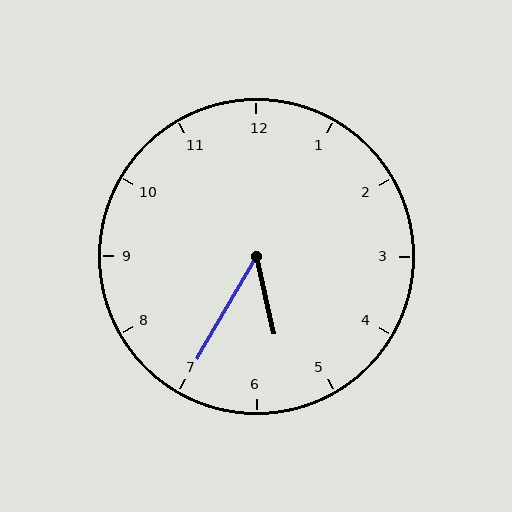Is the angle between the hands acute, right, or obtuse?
It is acute.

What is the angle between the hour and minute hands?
Approximately 42 degrees.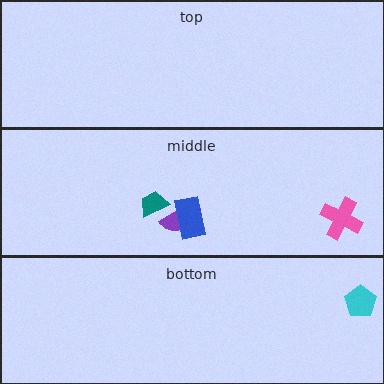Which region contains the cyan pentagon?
The bottom region.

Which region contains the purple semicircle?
The middle region.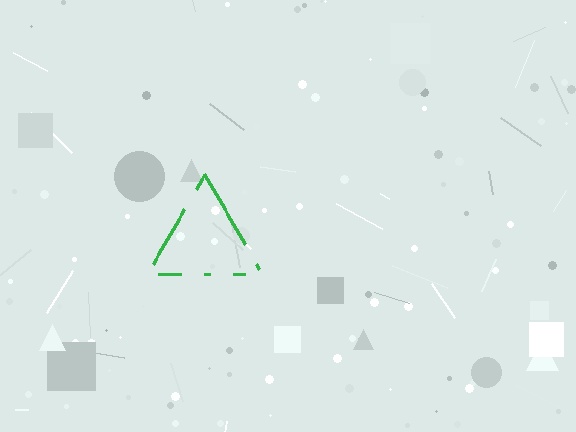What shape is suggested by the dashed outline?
The dashed outline suggests a triangle.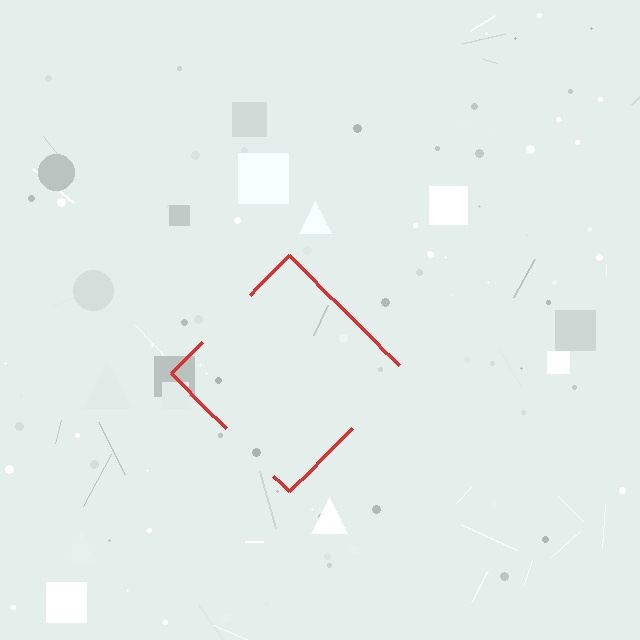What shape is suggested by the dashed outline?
The dashed outline suggests a diamond.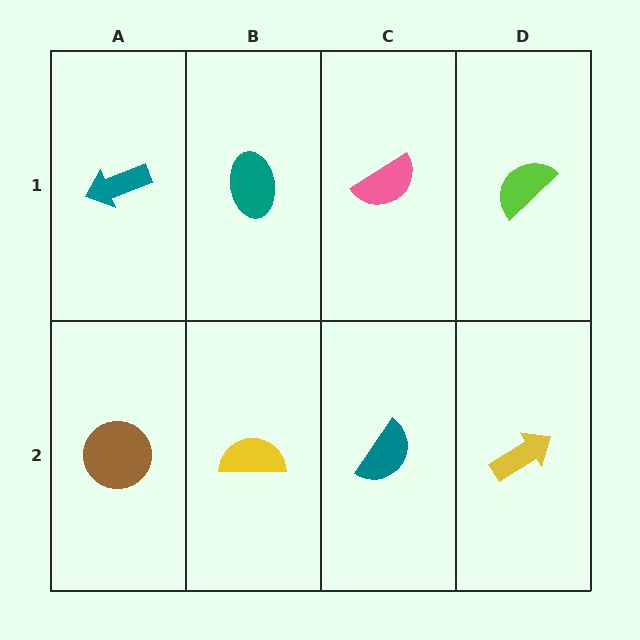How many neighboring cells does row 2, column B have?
3.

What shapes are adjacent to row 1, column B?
A yellow semicircle (row 2, column B), a teal arrow (row 1, column A), a pink semicircle (row 1, column C).